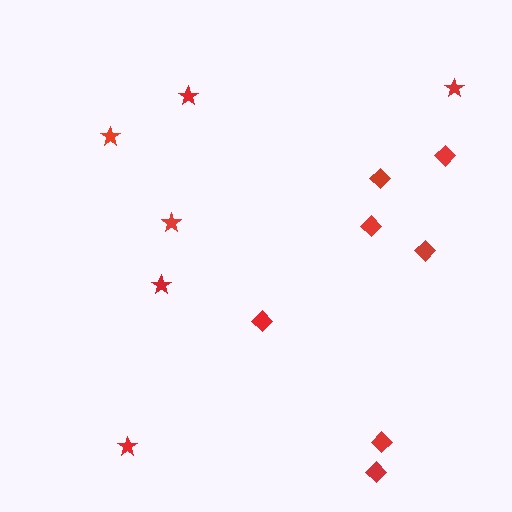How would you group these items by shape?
There are 2 groups: one group of diamonds (7) and one group of stars (6).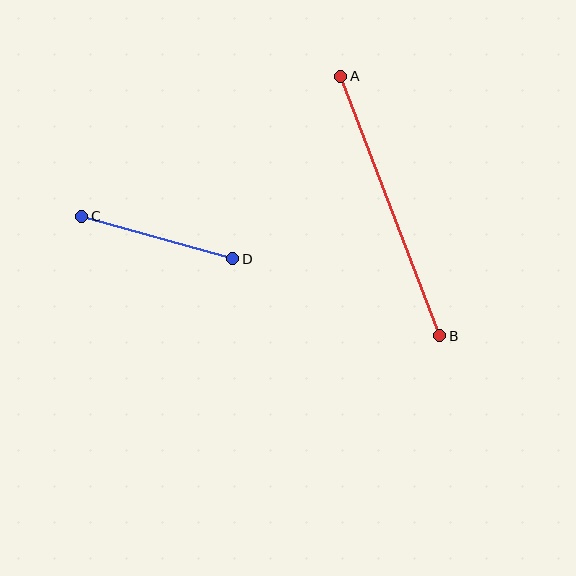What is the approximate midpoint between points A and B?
The midpoint is at approximately (390, 206) pixels.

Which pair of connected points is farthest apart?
Points A and B are farthest apart.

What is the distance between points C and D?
The distance is approximately 157 pixels.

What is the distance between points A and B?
The distance is approximately 278 pixels.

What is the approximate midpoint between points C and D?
The midpoint is at approximately (157, 238) pixels.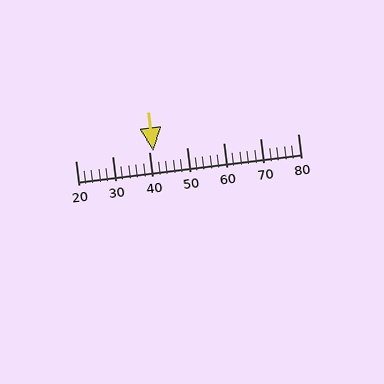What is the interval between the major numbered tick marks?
The major tick marks are spaced 10 units apart.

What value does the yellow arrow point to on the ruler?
The yellow arrow points to approximately 41.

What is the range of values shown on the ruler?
The ruler shows values from 20 to 80.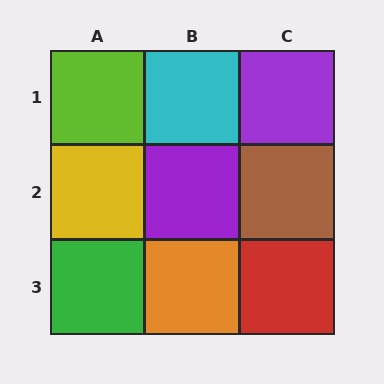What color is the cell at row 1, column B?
Cyan.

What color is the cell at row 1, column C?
Purple.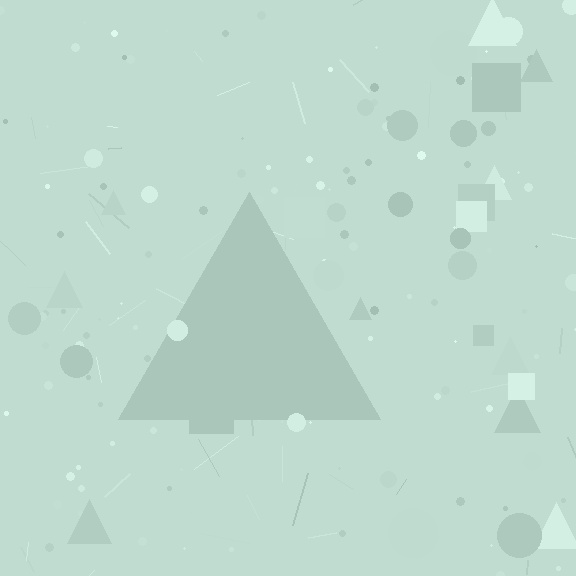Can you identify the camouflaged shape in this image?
The camouflaged shape is a triangle.